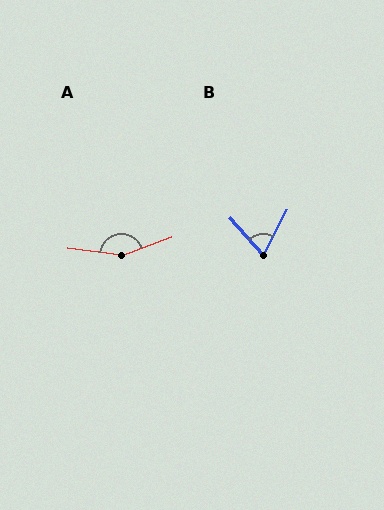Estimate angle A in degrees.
Approximately 153 degrees.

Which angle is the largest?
A, at approximately 153 degrees.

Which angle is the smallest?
B, at approximately 69 degrees.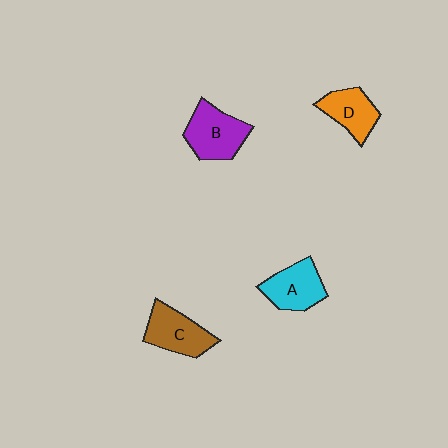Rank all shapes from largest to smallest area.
From largest to smallest: B (purple), C (brown), A (cyan), D (orange).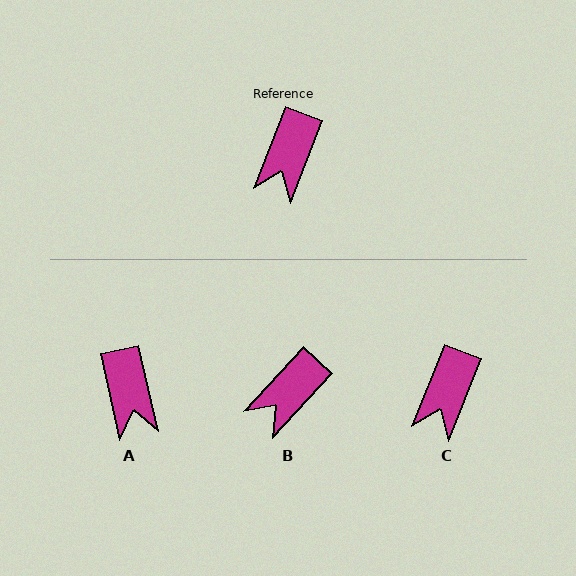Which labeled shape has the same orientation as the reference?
C.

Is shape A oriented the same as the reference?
No, it is off by about 35 degrees.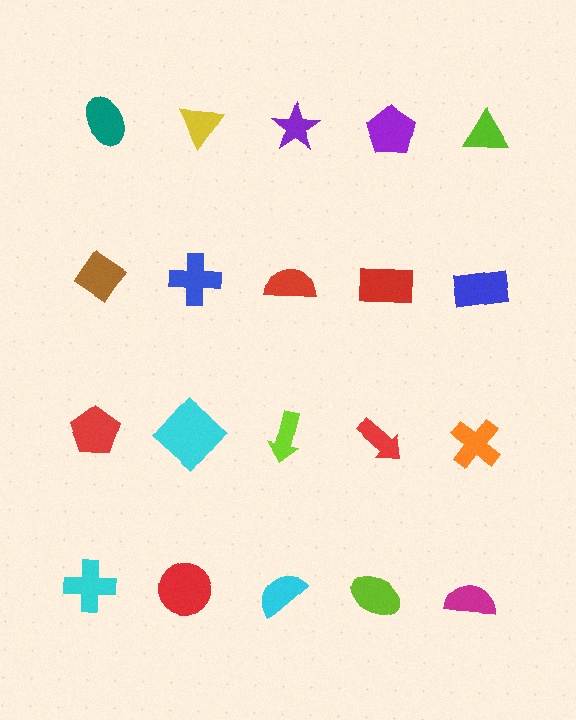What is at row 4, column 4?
A lime ellipse.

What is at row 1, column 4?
A purple pentagon.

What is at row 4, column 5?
A magenta semicircle.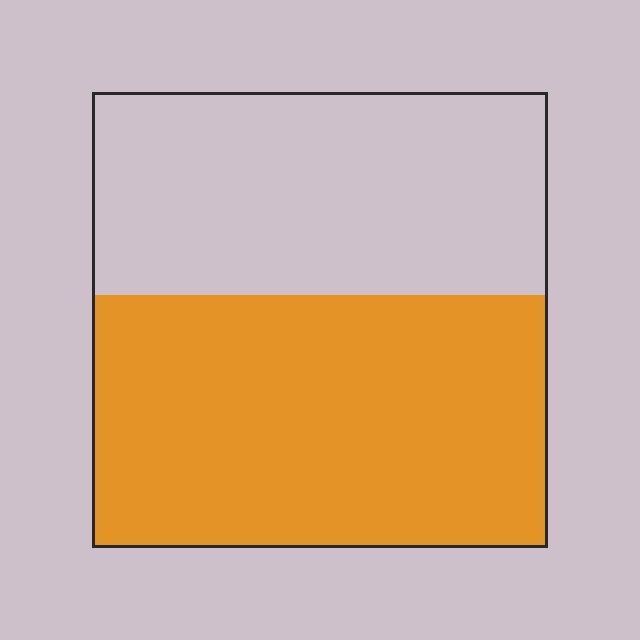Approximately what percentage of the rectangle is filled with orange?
Approximately 55%.